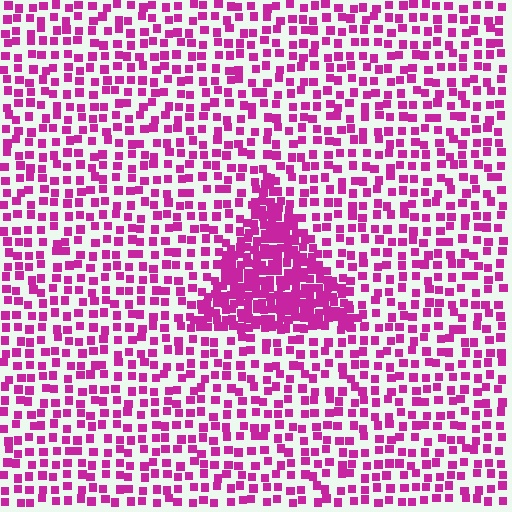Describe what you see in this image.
The image contains small magenta elements arranged at two different densities. A triangle-shaped region is visible where the elements are more densely packed than the surrounding area.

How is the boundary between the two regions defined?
The boundary is defined by a change in element density (approximately 2.5x ratio). All elements are the same color, size, and shape.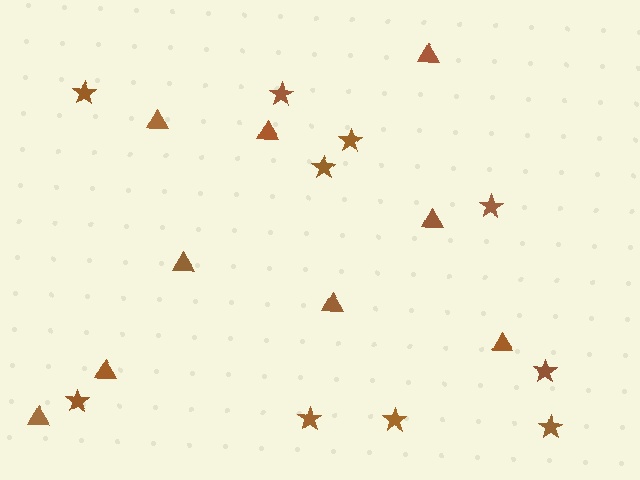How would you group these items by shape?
There are 2 groups: one group of triangles (9) and one group of stars (10).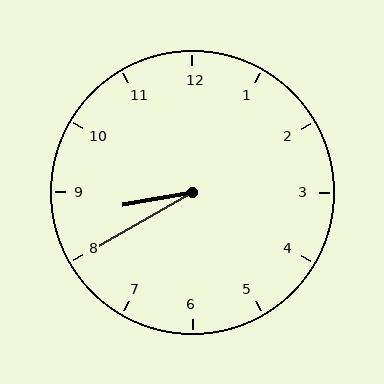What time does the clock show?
8:40.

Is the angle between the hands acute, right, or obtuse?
It is acute.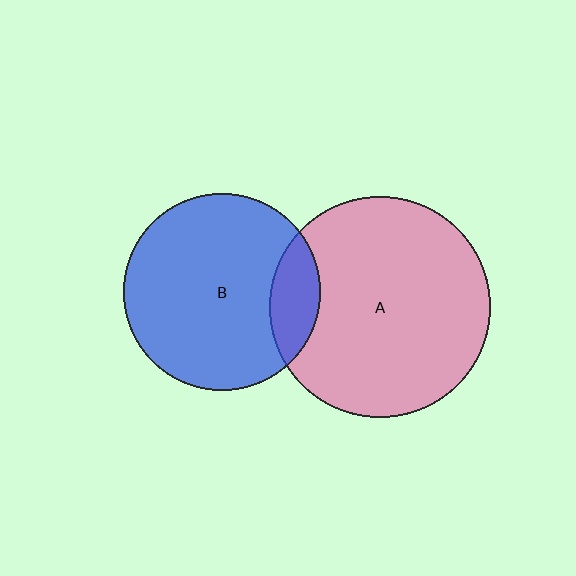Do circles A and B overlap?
Yes.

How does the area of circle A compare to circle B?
Approximately 1.3 times.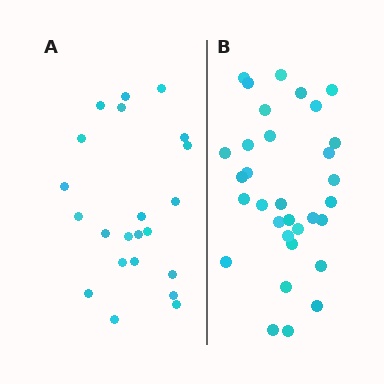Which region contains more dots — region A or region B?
Region B (the right region) has more dots.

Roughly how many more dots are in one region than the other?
Region B has roughly 10 or so more dots than region A.